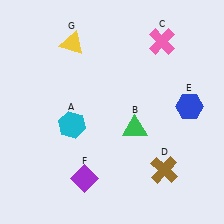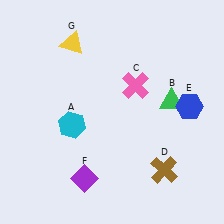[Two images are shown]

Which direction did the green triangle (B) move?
The green triangle (B) moved right.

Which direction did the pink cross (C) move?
The pink cross (C) moved down.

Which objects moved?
The objects that moved are: the green triangle (B), the pink cross (C).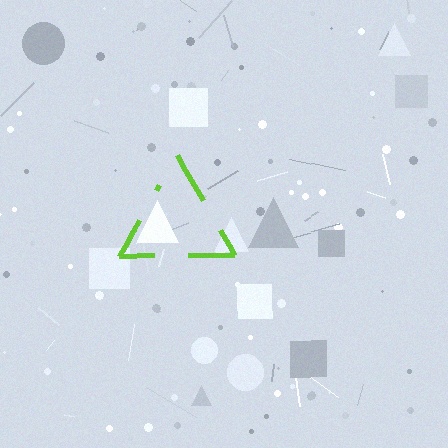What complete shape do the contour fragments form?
The contour fragments form a triangle.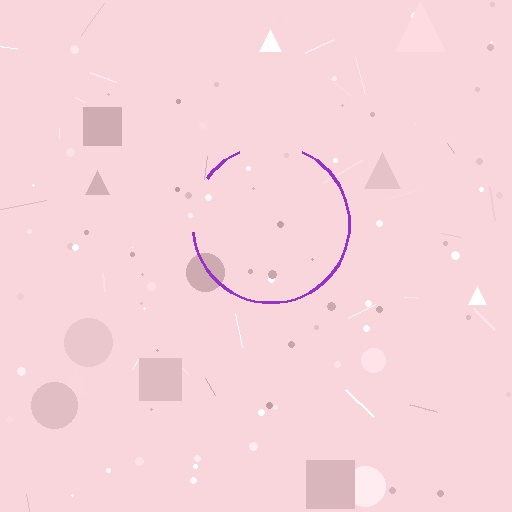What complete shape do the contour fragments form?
The contour fragments form a circle.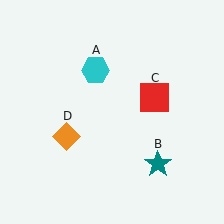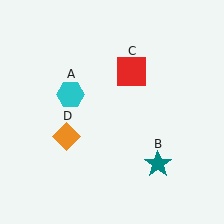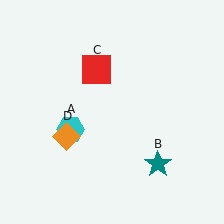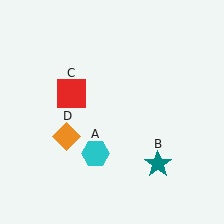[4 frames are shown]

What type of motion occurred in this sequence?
The cyan hexagon (object A), red square (object C) rotated counterclockwise around the center of the scene.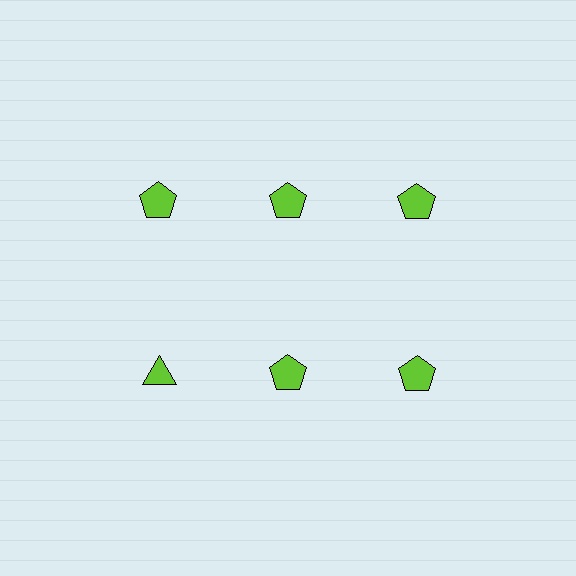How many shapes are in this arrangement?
There are 6 shapes arranged in a grid pattern.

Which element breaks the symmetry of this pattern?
The lime triangle in the second row, leftmost column breaks the symmetry. All other shapes are lime pentagons.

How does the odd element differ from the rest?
It has a different shape: triangle instead of pentagon.